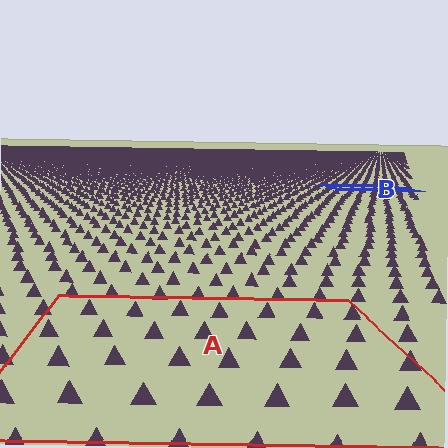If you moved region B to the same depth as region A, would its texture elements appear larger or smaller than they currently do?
They would appear larger. At a closer depth, the same texture elements are projected at a bigger on-screen size.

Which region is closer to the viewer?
Region A is closer. The texture elements there are larger and more spread out.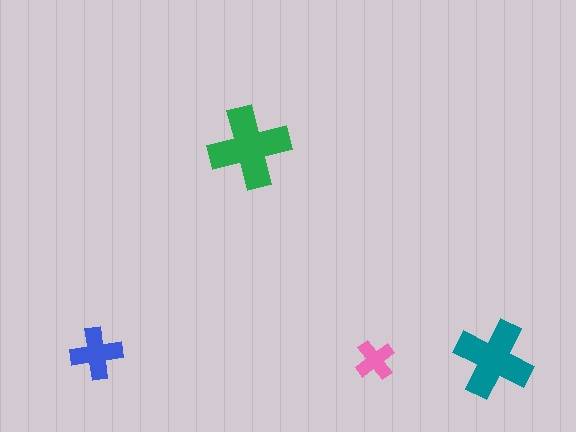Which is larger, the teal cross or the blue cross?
The teal one.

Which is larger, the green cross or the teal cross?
The green one.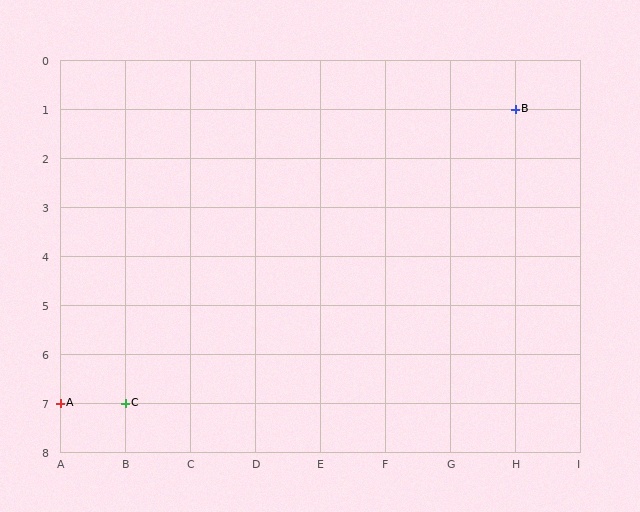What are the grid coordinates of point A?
Point A is at grid coordinates (A, 7).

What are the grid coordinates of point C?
Point C is at grid coordinates (B, 7).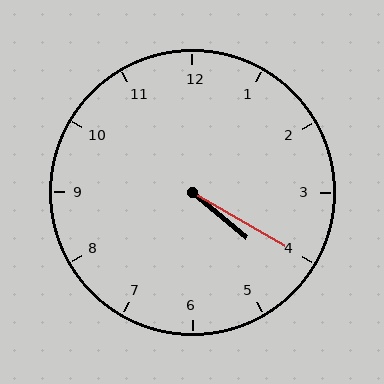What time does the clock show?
4:20.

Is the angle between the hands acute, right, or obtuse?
It is acute.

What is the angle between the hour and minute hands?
Approximately 10 degrees.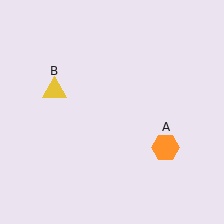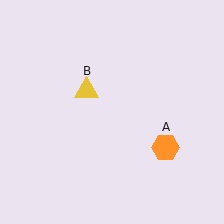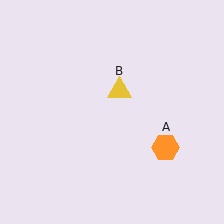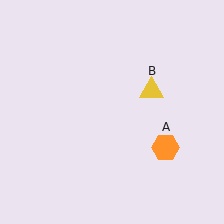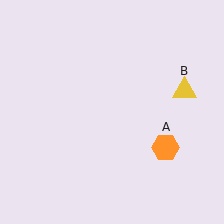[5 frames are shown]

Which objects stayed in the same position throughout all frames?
Orange hexagon (object A) remained stationary.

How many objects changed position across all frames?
1 object changed position: yellow triangle (object B).